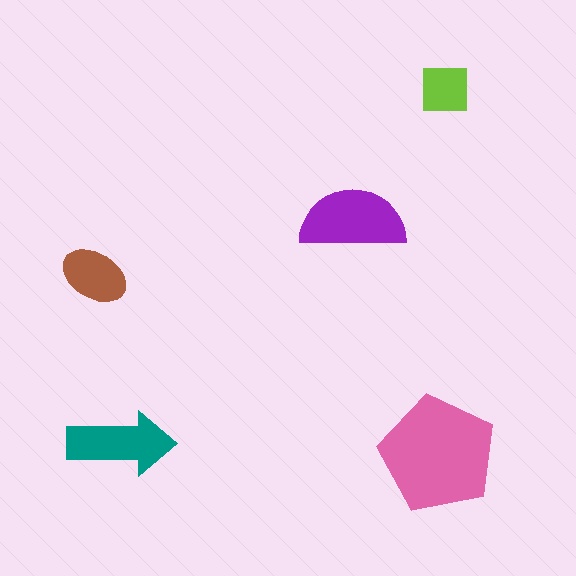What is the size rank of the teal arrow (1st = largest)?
3rd.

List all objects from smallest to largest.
The lime square, the brown ellipse, the teal arrow, the purple semicircle, the pink pentagon.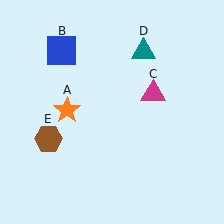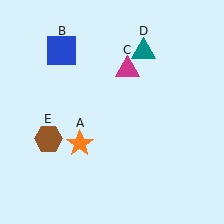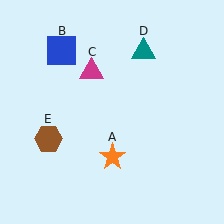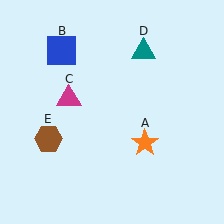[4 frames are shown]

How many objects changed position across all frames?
2 objects changed position: orange star (object A), magenta triangle (object C).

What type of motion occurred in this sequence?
The orange star (object A), magenta triangle (object C) rotated counterclockwise around the center of the scene.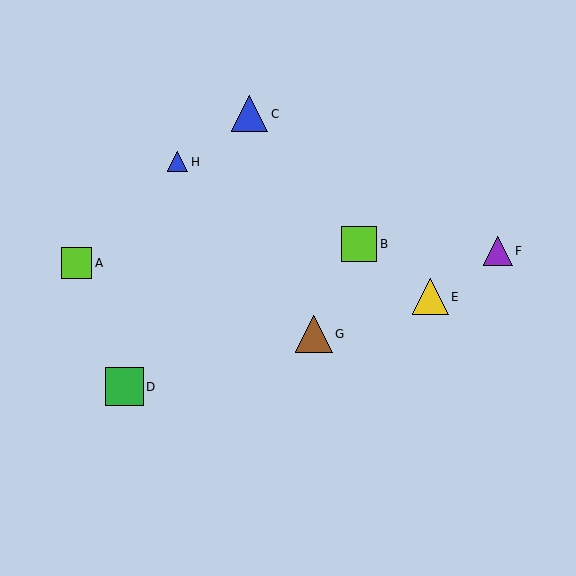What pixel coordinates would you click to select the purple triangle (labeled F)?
Click at (498, 251) to select the purple triangle F.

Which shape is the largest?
The green square (labeled D) is the largest.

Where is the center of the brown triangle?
The center of the brown triangle is at (314, 334).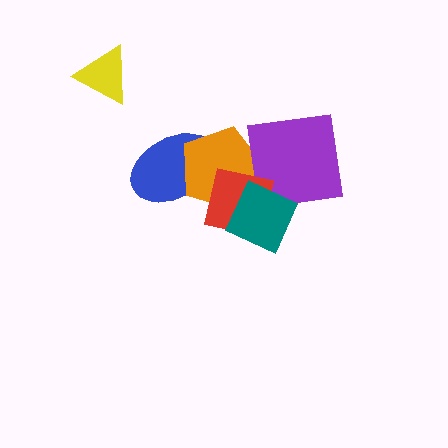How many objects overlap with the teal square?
2 objects overlap with the teal square.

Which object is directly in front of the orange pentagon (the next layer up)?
The purple square is directly in front of the orange pentagon.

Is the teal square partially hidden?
No, no other shape covers it.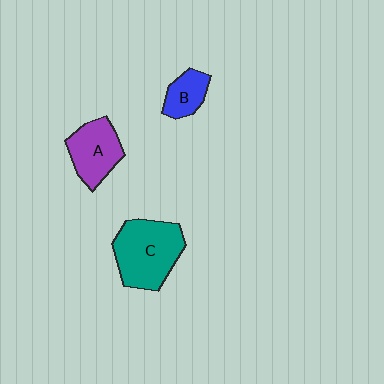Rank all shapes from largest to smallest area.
From largest to smallest: C (teal), A (purple), B (blue).